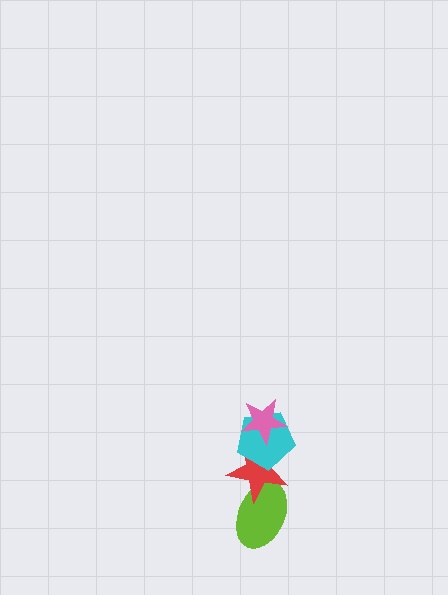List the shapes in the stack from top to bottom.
From top to bottom: the pink star, the cyan pentagon, the red star, the lime ellipse.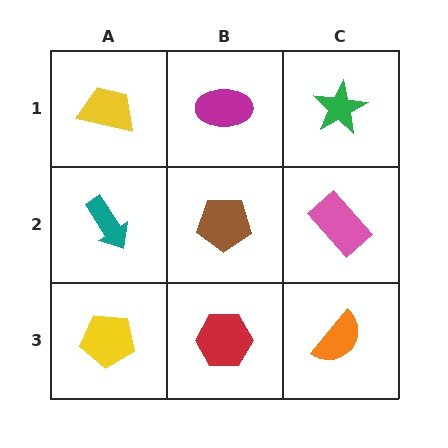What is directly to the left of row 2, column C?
A brown pentagon.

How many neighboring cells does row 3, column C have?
2.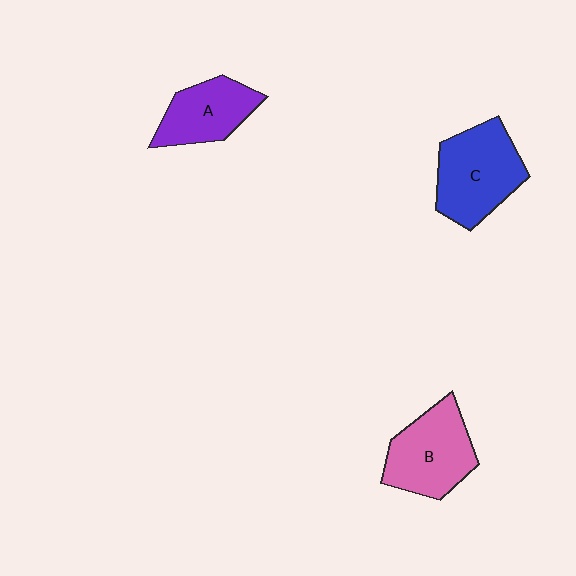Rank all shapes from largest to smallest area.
From largest to smallest: C (blue), B (pink), A (purple).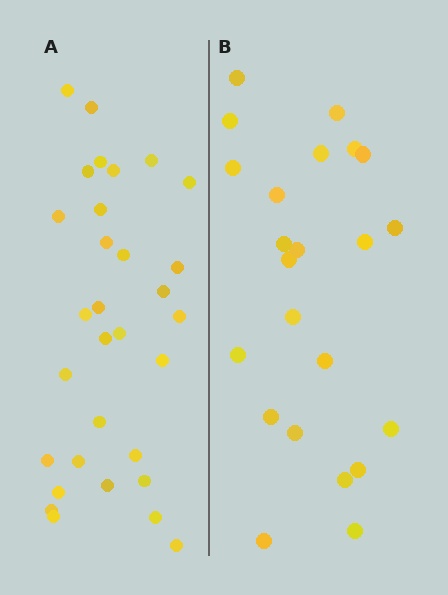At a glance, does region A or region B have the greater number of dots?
Region A (the left region) has more dots.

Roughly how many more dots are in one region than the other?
Region A has roughly 8 or so more dots than region B.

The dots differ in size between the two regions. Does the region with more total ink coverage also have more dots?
No. Region B has more total ink coverage because its dots are larger, but region A actually contains more individual dots. Total area can be misleading — the number of items is what matters here.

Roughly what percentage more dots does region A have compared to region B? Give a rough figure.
About 35% more.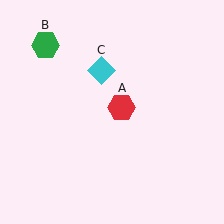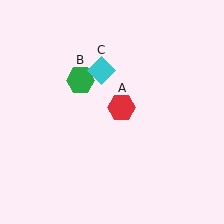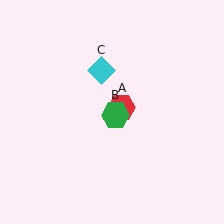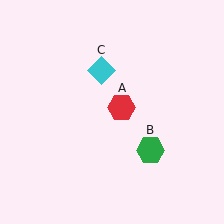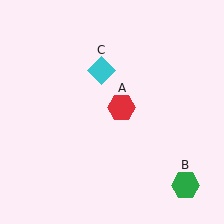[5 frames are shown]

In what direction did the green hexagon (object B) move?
The green hexagon (object B) moved down and to the right.